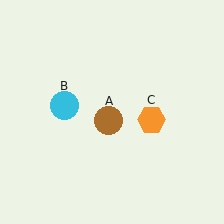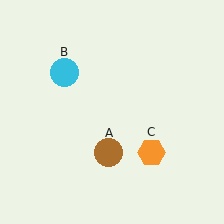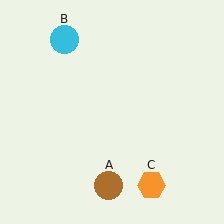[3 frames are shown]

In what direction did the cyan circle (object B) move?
The cyan circle (object B) moved up.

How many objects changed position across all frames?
3 objects changed position: brown circle (object A), cyan circle (object B), orange hexagon (object C).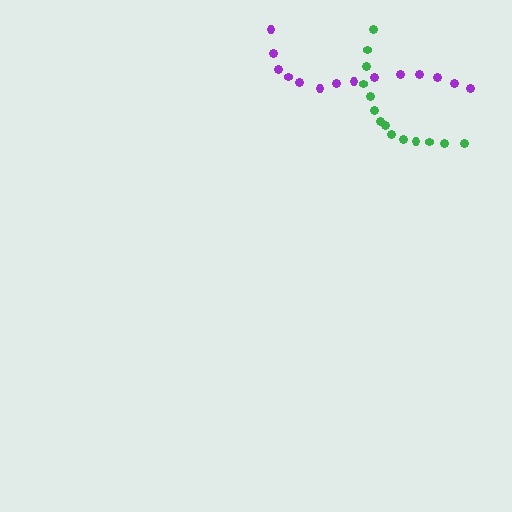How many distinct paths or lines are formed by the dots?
There are 2 distinct paths.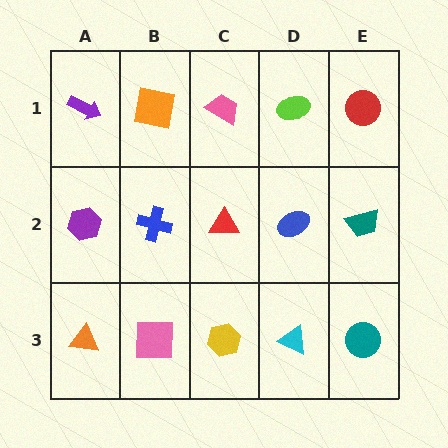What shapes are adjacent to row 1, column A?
A purple hexagon (row 2, column A), an orange square (row 1, column B).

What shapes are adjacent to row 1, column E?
A teal trapezoid (row 2, column E), a lime ellipse (row 1, column D).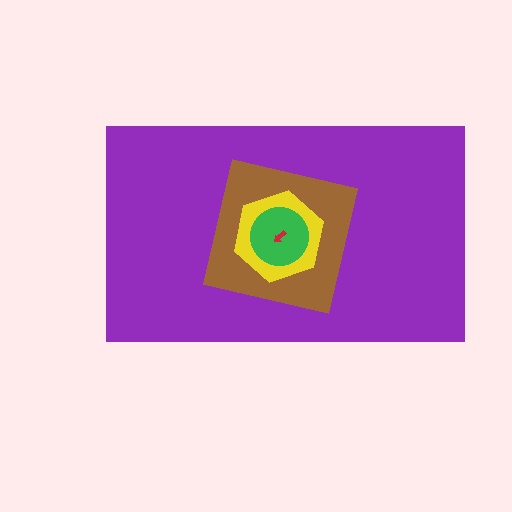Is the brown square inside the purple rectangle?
Yes.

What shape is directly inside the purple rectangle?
The brown square.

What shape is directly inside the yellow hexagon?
The green circle.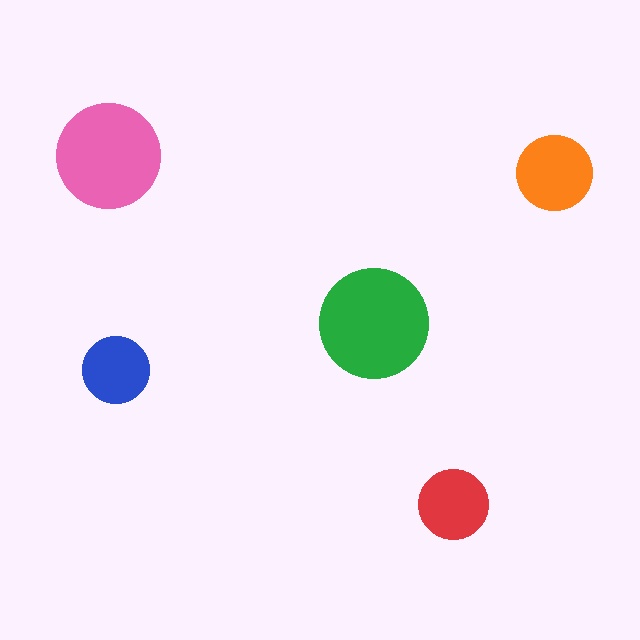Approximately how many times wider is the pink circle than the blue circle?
About 1.5 times wider.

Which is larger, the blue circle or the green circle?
The green one.